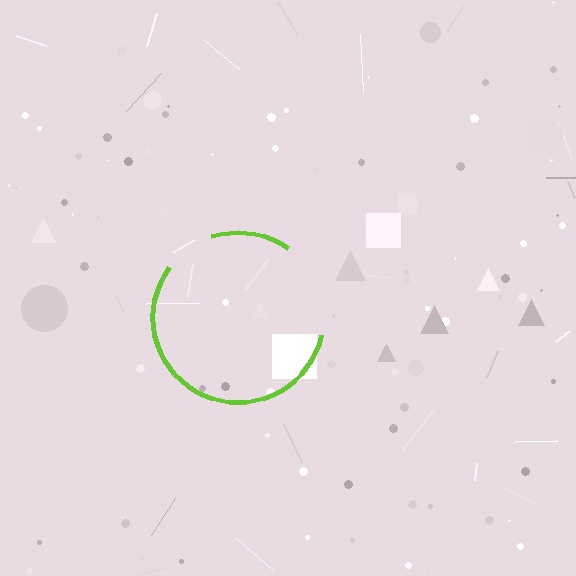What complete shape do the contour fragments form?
The contour fragments form a circle.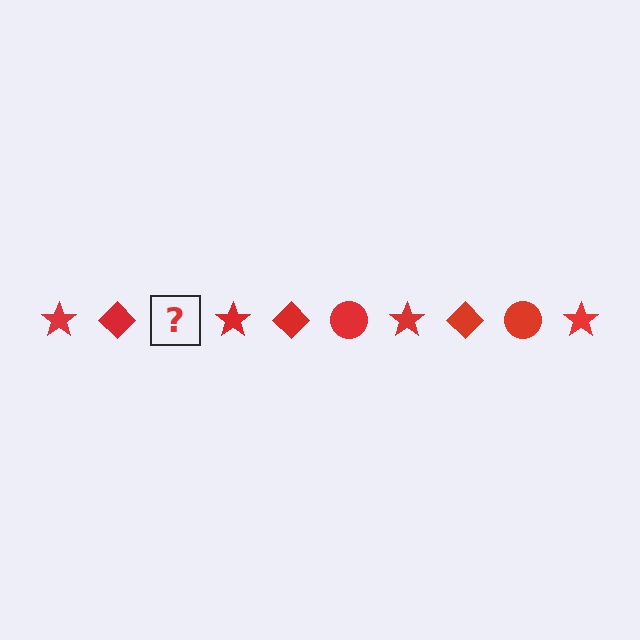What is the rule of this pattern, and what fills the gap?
The rule is that the pattern cycles through star, diamond, circle shapes in red. The gap should be filled with a red circle.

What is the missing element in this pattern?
The missing element is a red circle.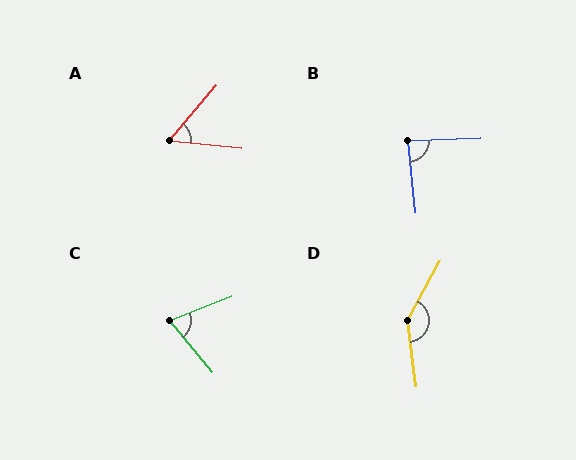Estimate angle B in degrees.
Approximately 86 degrees.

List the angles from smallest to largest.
A (55°), C (72°), B (86°), D (144°).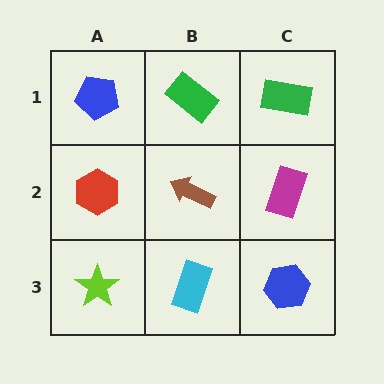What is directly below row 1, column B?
A brown arrow.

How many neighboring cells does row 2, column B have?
4.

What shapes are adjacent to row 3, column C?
A magenta rectangle (row 2, column C), a cyan rectangle (row 3, column B).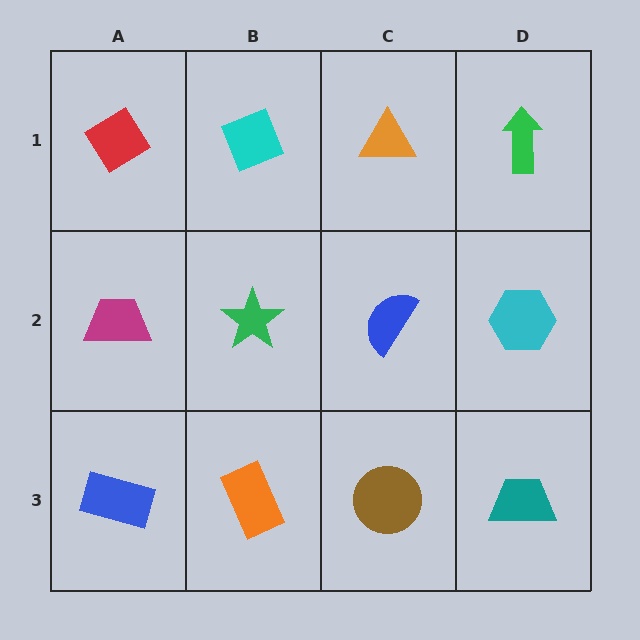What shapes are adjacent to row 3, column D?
A cyan hexagon (row 2, column D), a brown circle (row 3, column C).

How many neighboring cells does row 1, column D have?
2.